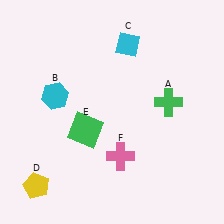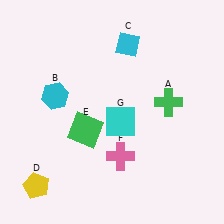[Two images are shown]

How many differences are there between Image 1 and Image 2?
There is 1 difference between the two images.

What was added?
A cyan square (G) was added in Image 2.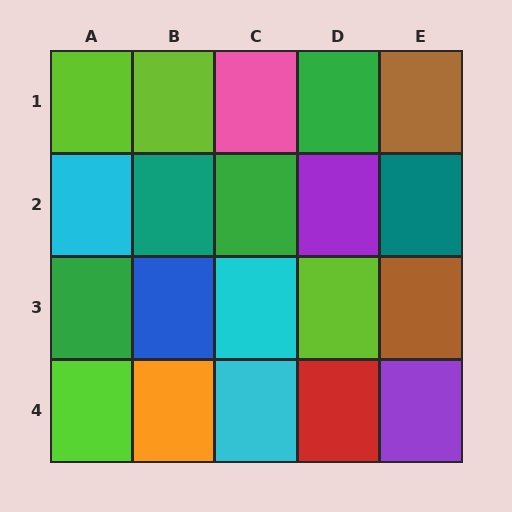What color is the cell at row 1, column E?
Brown.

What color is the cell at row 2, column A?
Cyan.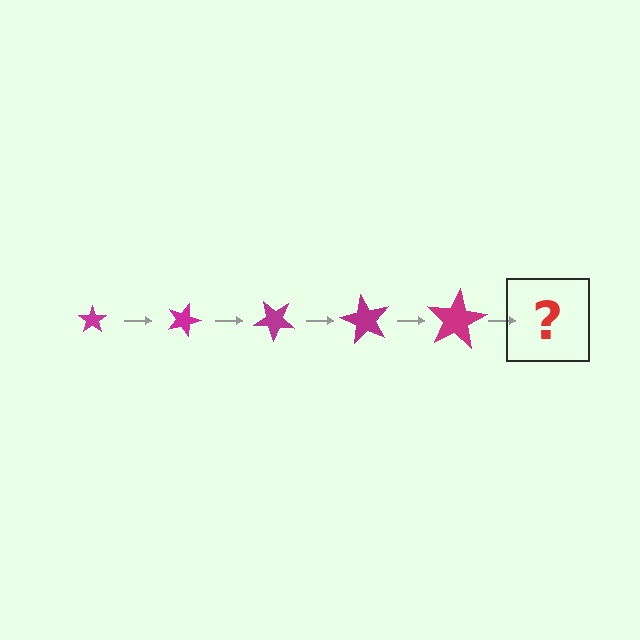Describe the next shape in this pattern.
It should be a star, larger than the previous one and rotated 100 degrees from the start.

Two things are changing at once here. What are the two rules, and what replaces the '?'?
The two rules are that the star grows larger each step and it rotates 20 degrees each step. The '?' should be a star, larger than the previous one and rotated 100 degrees from the start.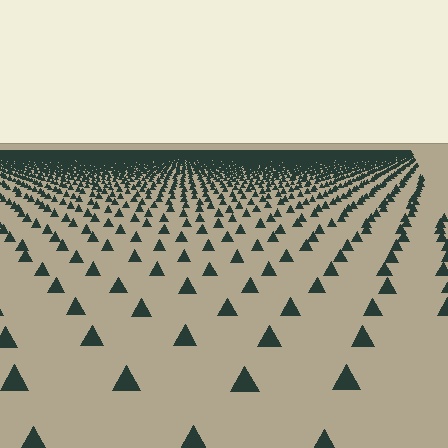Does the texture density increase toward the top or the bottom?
Density increases toward the top.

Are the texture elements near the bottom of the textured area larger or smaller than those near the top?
Larger. Near the bottom, elements are closer to the viewer and appear at a bigger on-screen size.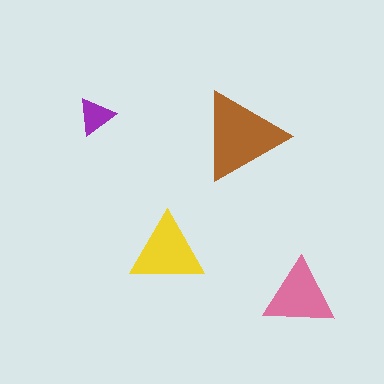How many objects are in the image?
There are 4 objects in the image.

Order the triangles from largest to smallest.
the brown one, the yellow one, the pink one, the purple one.